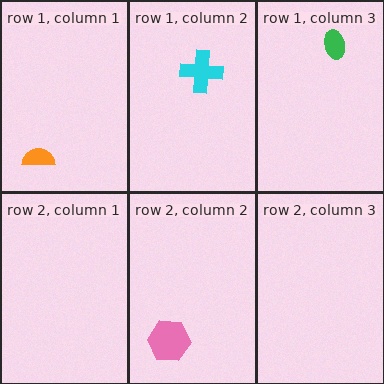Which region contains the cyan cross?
The row 1, column 2 region.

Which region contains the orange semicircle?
The row 1, column 1 region.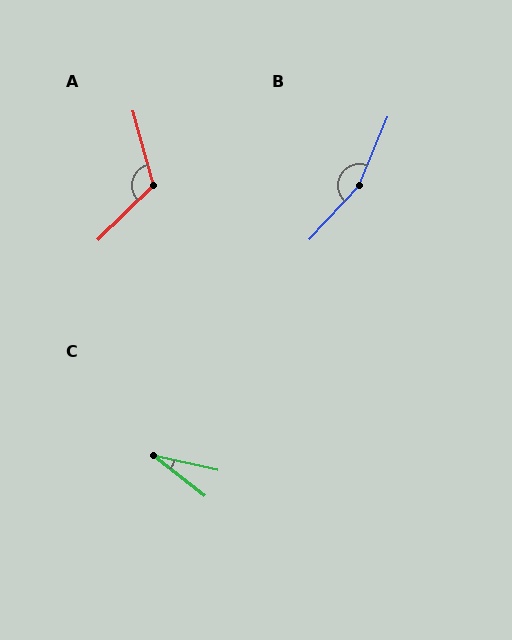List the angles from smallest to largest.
C (26°), A (119°), B (160°).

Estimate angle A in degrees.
Approximately 119 degrees.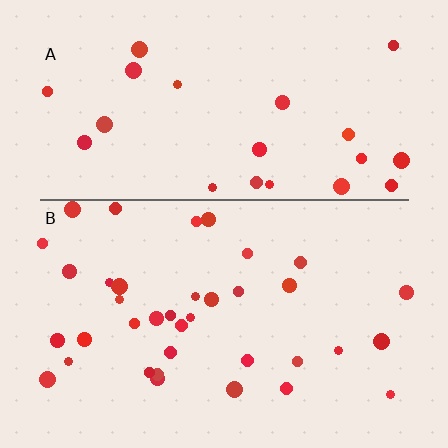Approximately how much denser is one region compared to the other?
Approximately 1.6× — region B over region A.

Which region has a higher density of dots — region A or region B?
B (the bottom).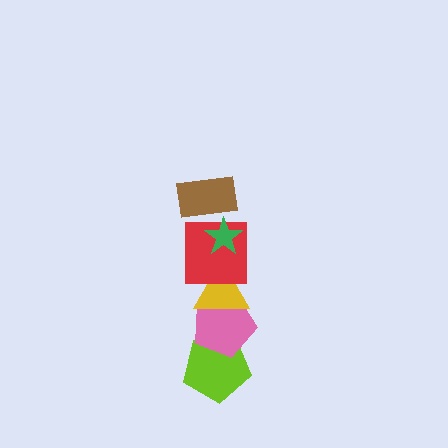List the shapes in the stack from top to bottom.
From top to bottom: the green star, the brown rectangle, the red square, the yellow triangle, the pink pentagon, the lime pentagon.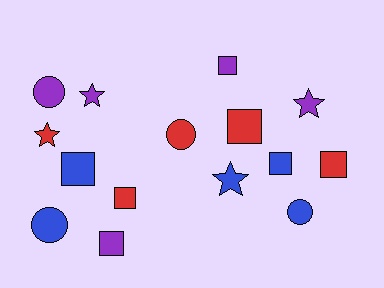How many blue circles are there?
There are 2 blue circles.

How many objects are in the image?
There are 15 objects.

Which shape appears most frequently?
Square, with 7 objects.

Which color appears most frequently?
Blue, with 5 objects.